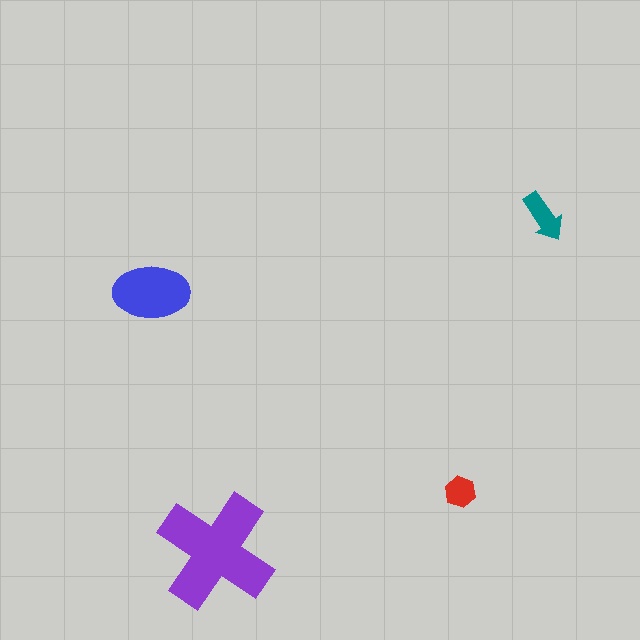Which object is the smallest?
The red hexagon.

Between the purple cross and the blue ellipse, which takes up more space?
The purple cross.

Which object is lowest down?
The purple cross is bottommost.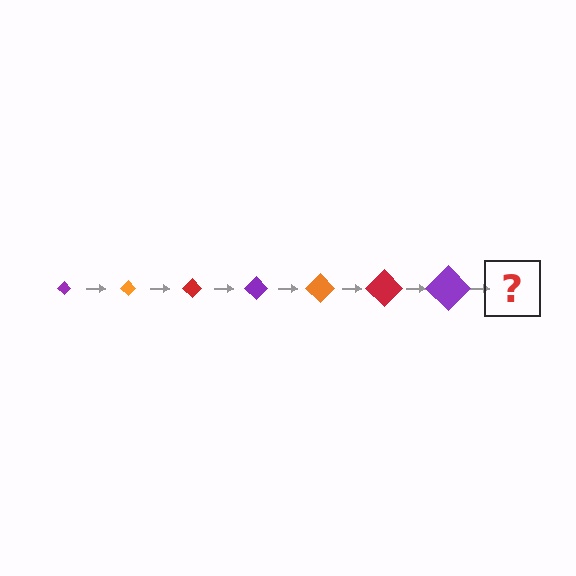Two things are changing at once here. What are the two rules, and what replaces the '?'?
The two rules are that the diamond grows larger each step and the color cycles through purple, orange, and red. The '?' should be an orange diamond, larger than the previous one.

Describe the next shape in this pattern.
It should be an orange diamond, larger than the previous one.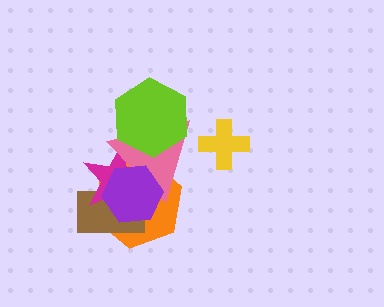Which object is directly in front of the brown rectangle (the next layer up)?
The magenta star is directly in front of the brown rectangle.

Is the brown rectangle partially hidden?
Yes, it is partially covered by another shape.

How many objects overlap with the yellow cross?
0 objects overlap with the yellow cross.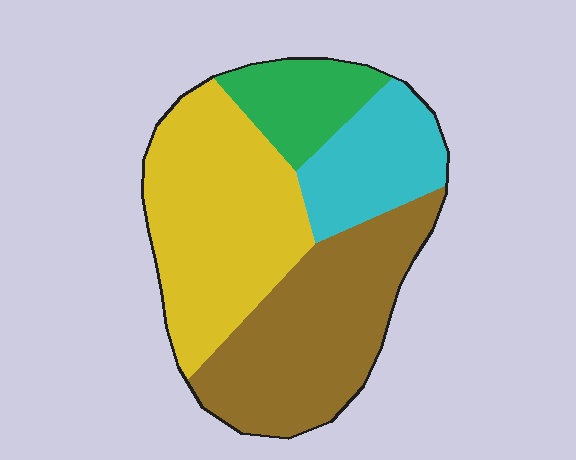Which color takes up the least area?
Green, at roughly 10%.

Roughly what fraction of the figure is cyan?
Cyan takes up between a sixth and a third of the figure.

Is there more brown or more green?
Brown.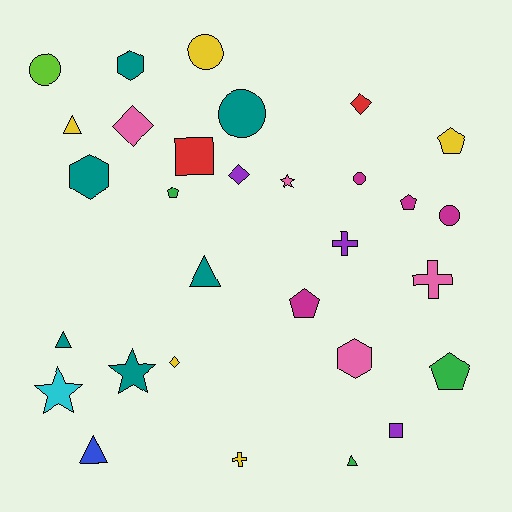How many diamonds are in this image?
There are 4 diamonds.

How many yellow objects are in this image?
There are 5 yellow objects.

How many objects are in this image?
There are 30 objects.